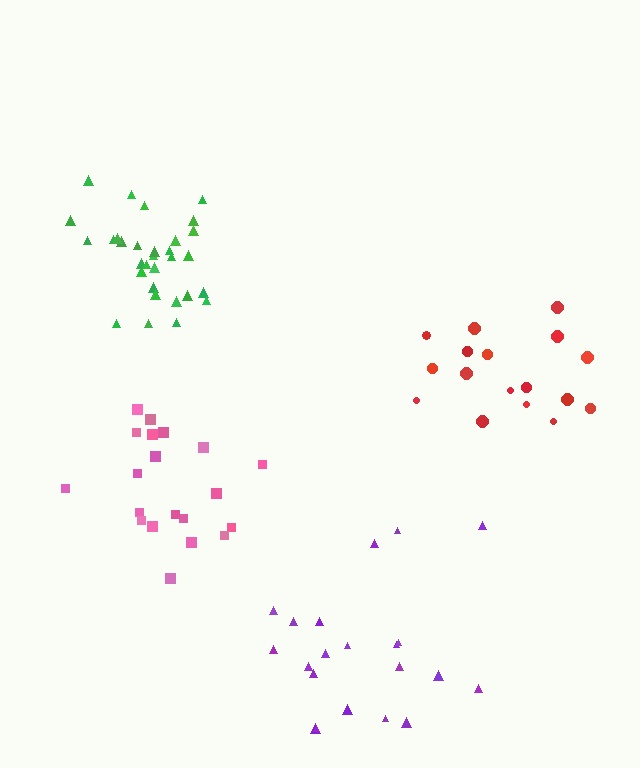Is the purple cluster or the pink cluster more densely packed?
Pink.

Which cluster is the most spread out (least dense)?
Purple.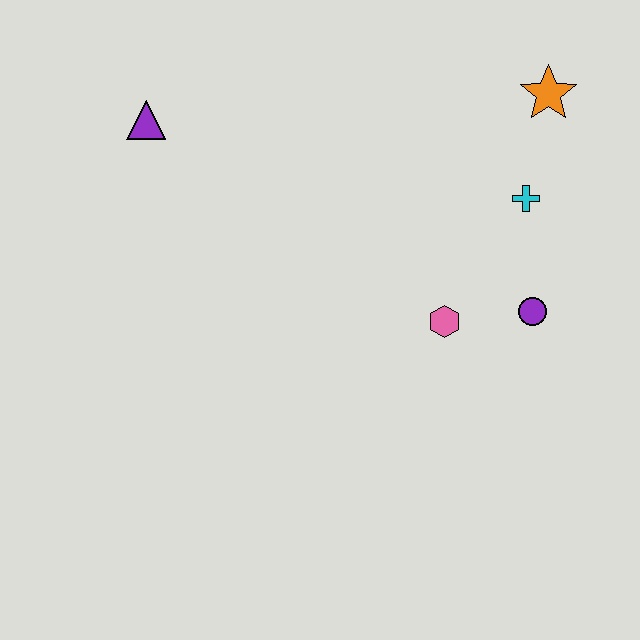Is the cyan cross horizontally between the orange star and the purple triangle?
Yes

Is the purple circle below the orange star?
Yes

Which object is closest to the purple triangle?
The pink hexagon is closest to the purple triangle.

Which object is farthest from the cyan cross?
The purple triangle is farthest from the cyan cross.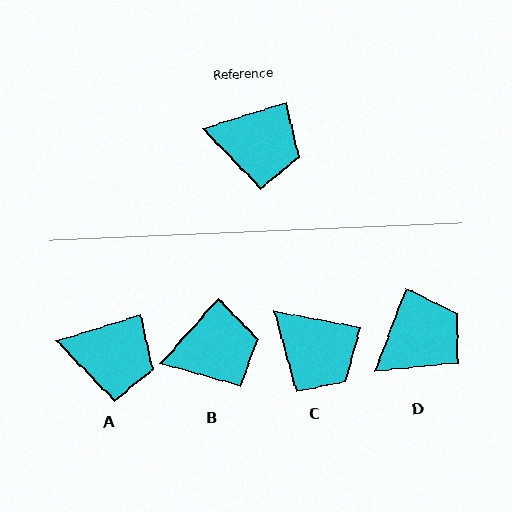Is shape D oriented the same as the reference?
No, it is off by about 52 degrees.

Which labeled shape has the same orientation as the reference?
A.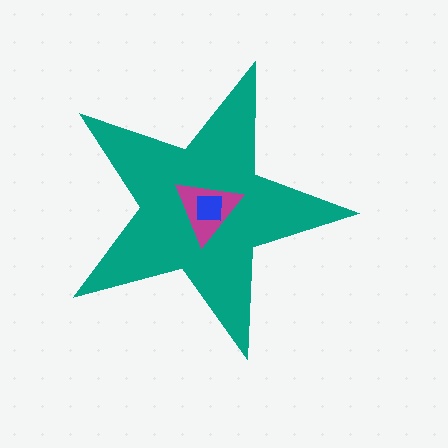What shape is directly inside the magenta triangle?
The blue square.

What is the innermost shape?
The blue square.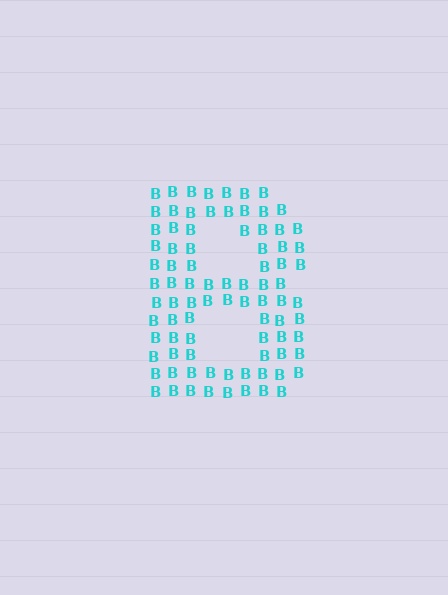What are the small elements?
The small elements are letter B's.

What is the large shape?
The large shape is the letter B.